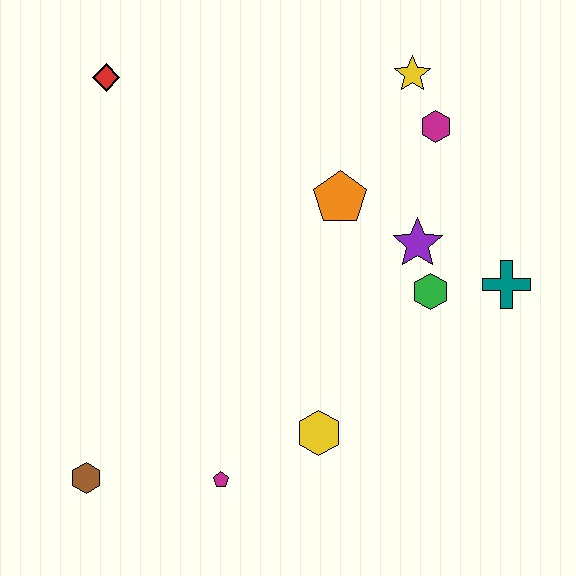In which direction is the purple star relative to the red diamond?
The purple star is to the right of the red diamond.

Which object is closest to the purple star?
The green hexagon is closest to the purple star.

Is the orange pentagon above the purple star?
Yes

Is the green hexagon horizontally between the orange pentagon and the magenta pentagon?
No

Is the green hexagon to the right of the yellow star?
Yes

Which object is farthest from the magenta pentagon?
The yellow star is farthest from the magenta pentagon.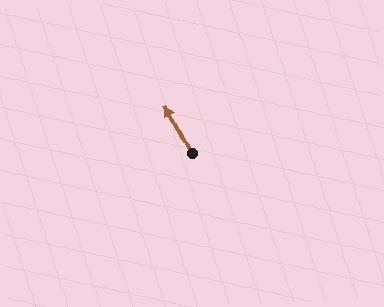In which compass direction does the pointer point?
Northwest.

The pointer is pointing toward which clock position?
Roughly 11 o'clock.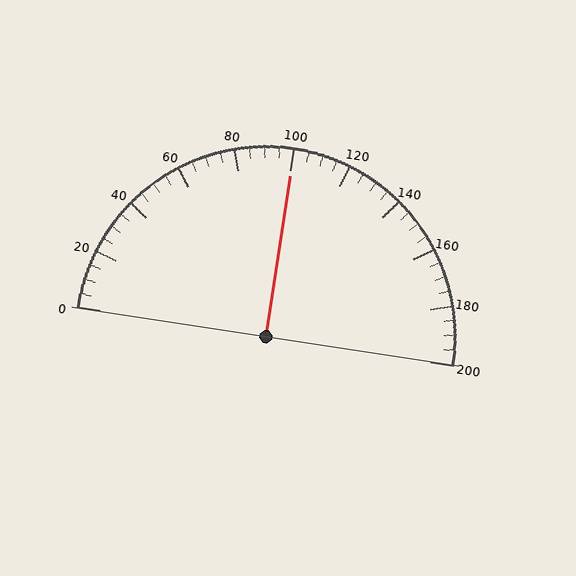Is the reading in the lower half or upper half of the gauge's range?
The reading is in the upper half of the range (0 to 200).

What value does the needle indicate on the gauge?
The needle indicates approximately 100.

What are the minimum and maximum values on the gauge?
The gauge ranges from 0 to 200.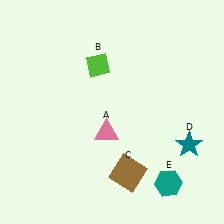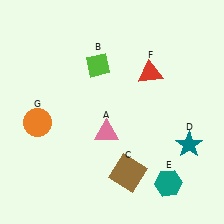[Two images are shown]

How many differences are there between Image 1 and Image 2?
There are 2 differences between the two images.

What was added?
A red triangle (F), an orange circle (G) were added in Image 2.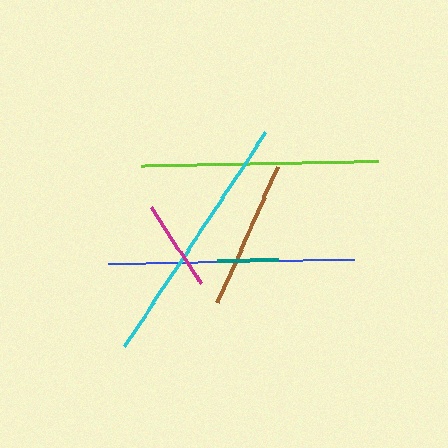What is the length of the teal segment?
The teal segment is approximately 61 pixels long.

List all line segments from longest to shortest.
From longest to shortest: cyan, blue, lime, brown, magenta, teal.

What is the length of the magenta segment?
The magenta segment is approximately 91 pixels long.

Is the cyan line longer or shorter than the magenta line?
The cyan line is longer than the magenta line.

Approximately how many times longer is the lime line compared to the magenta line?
The lime line is approximately 2.6 times the length of the magenta line.